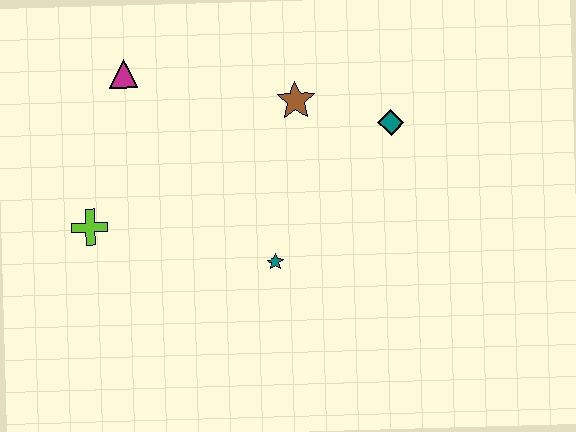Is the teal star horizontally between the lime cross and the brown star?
Yes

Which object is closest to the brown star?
The teal diamond is closest to the brown star.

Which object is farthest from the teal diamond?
The lime cross is farthest from the teal diamond.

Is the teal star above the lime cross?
No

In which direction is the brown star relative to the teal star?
The brown star is above the teal star.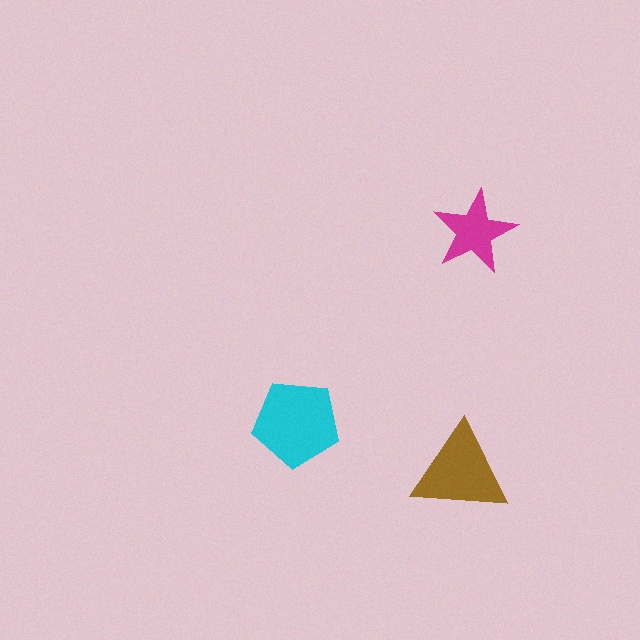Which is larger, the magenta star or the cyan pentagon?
The cyan pentagon.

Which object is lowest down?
The brown triangle is bottommost.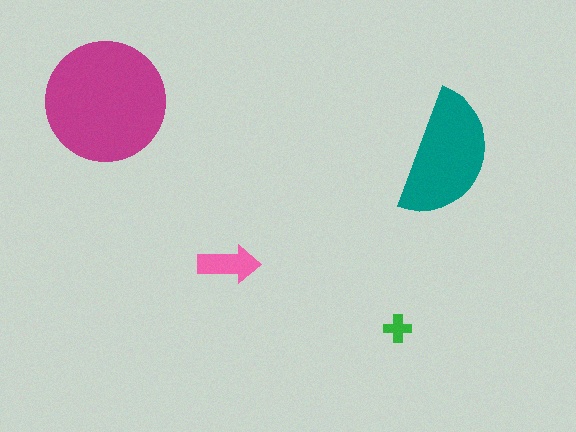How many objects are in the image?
There are 4 objects in the image.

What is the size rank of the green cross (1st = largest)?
4th.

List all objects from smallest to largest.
The green cross, the pink arrow, the teal semicircle, the magenta circle.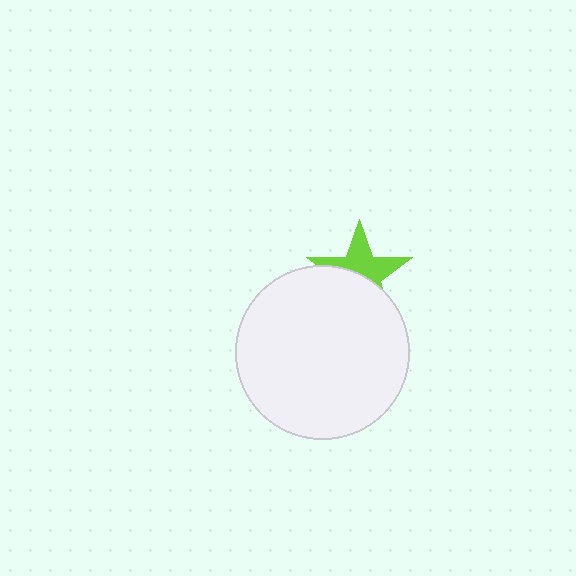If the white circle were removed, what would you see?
You would see the complete lime star.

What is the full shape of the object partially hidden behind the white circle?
The partially hidden object is a lime star.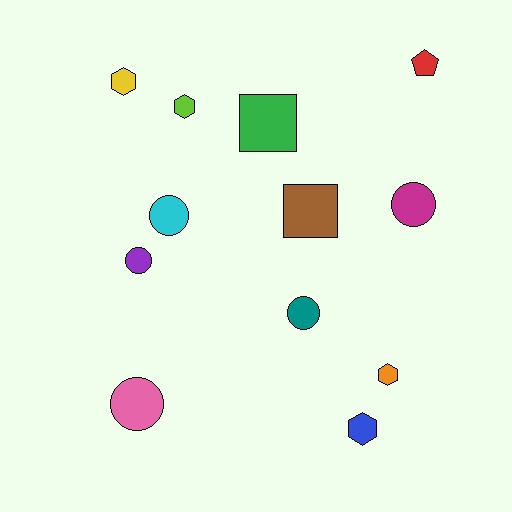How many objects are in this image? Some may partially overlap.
There are 12 objects.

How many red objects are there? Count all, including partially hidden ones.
There is 1 red object.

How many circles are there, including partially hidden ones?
There are 5 circles.